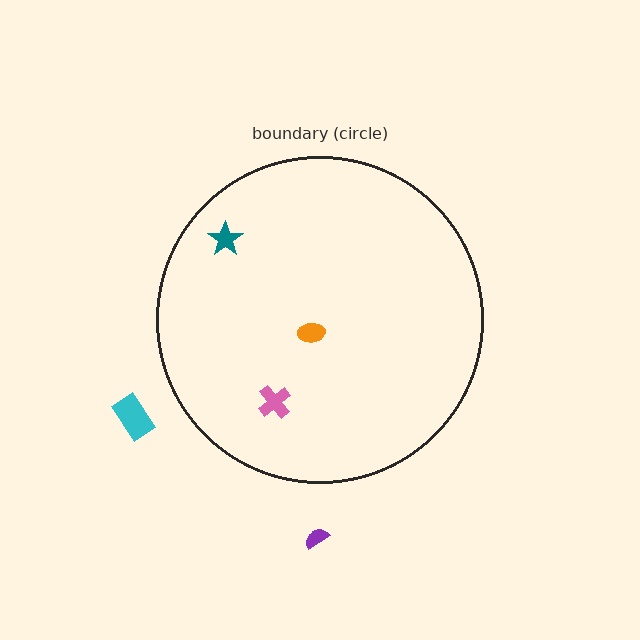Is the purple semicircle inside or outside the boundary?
Outside.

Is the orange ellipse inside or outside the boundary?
Inside.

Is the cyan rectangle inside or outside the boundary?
Outside.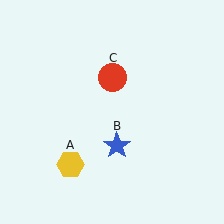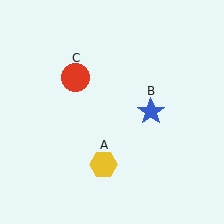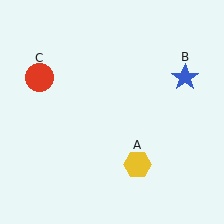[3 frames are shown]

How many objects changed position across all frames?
3 objects changed position: yellow hexagon (object A), blue star (object B), red circle (object C).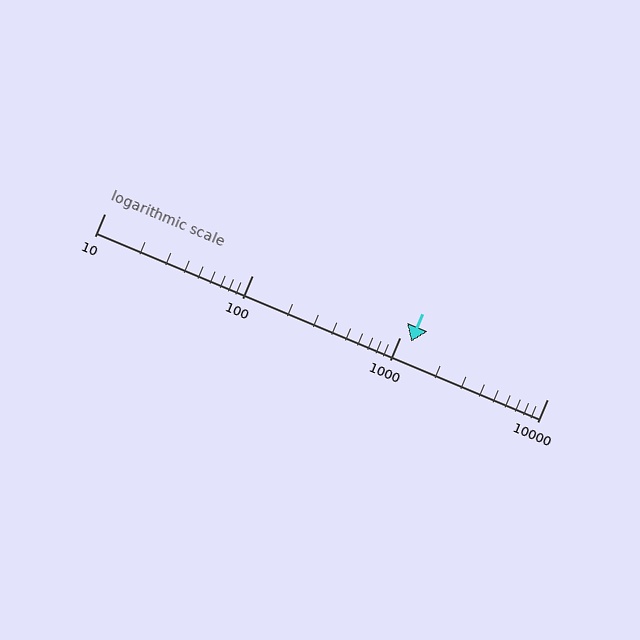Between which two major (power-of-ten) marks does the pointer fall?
The pointer is between 1000 and 10000.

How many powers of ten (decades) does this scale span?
The scale spans 3 decades, from 10 to 10000.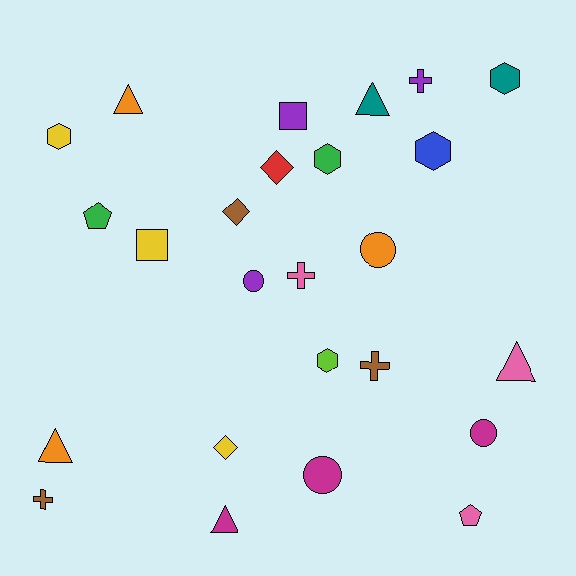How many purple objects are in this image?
There are 3 purple objects.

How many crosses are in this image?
There are 4 crosses.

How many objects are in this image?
There are 25 objects.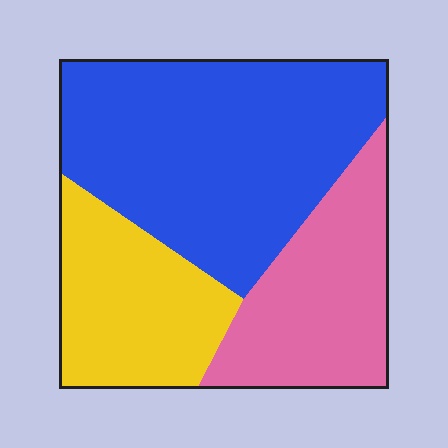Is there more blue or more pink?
Blue.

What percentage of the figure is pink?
Pink takes up between a quarter and a half of the figure.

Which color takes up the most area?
Blue, at roughly 50%.